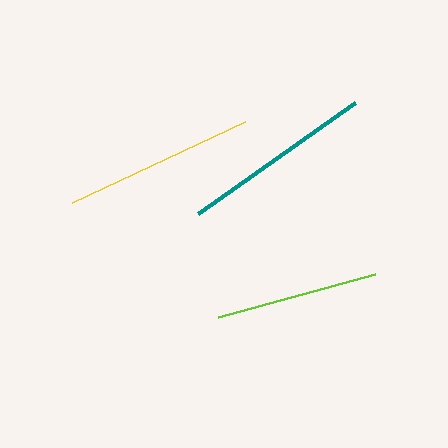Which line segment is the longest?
The teal line is the longest at approximately 193 pixels.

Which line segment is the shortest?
The lime line is the shortest at approximately 163 pixels.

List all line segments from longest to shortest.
From longest to shortest: teal, yellow, lime.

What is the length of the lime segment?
The lime segment is approximately 163 pixels long.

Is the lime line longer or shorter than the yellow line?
The yellow line is longer than the lime line.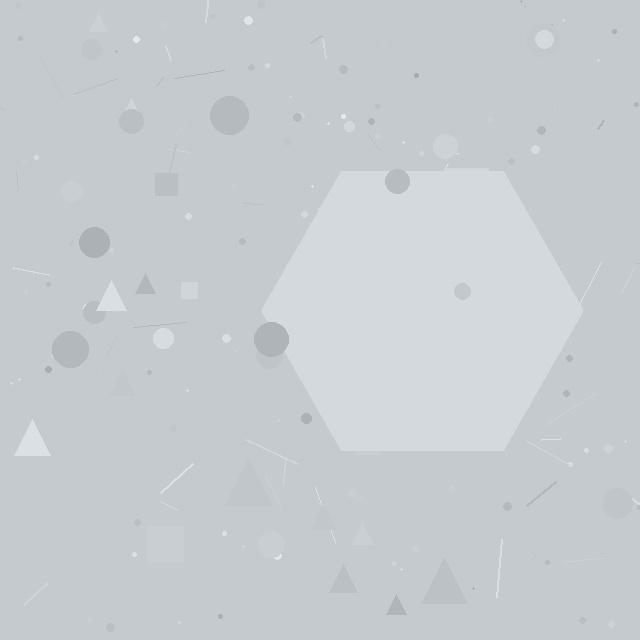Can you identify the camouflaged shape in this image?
The camouflaged shape is a hexagon.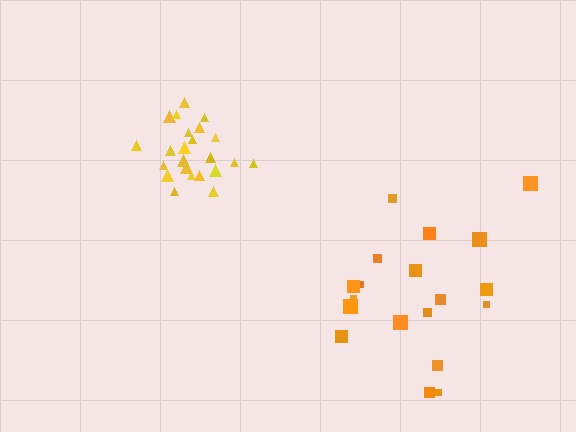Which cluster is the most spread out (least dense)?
Orange.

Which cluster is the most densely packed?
Yellow.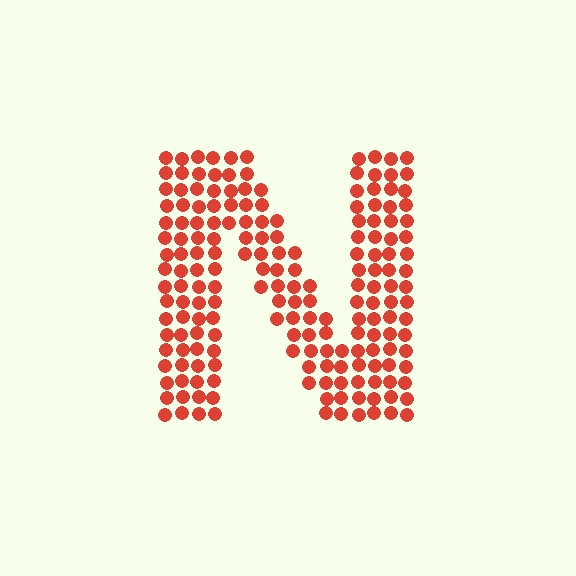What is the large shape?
The large shape is the letter N.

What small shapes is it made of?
It is made of small circles.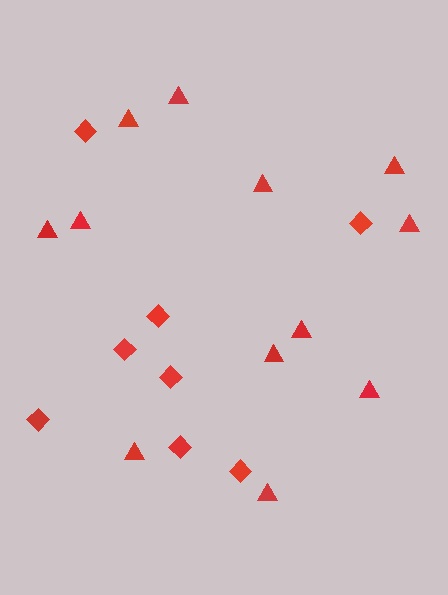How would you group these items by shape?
There are 2 groups: one group of triangles (12) and one group of diamonds (8).